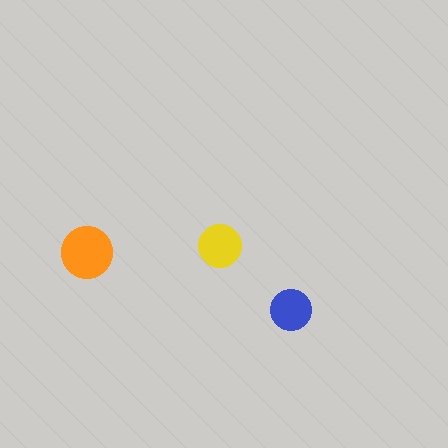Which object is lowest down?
The blue circle is bottommost.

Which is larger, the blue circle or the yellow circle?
The yellow one.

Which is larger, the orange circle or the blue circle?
The orange one.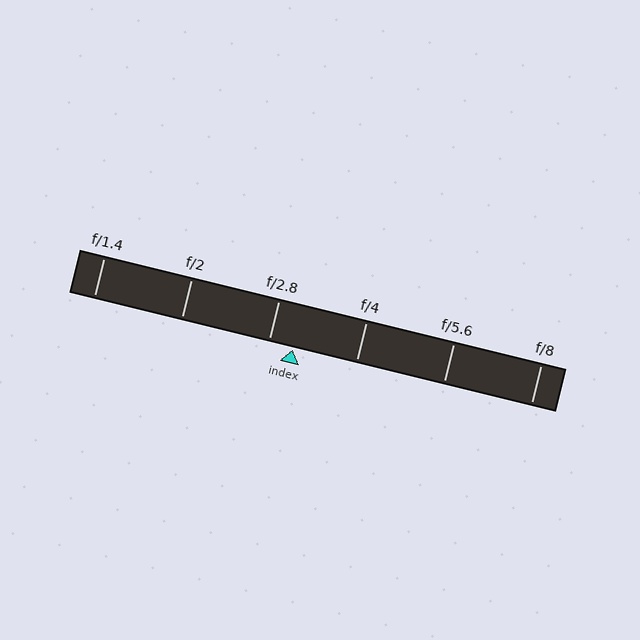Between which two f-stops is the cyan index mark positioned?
The index mark is between f/2.8 and f/4.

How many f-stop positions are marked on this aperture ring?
There are 6 f-stop positions marked.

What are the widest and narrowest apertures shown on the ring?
The widest aperture shown is f/1.4 and the narrowest is f/8.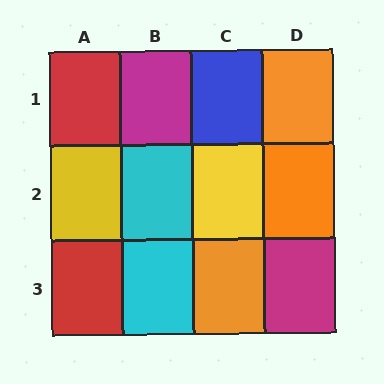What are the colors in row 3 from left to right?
Red, cyan, orange, magenta.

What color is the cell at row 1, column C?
Blue.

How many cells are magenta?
2 cells are magenta.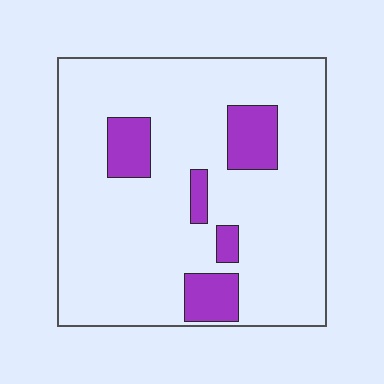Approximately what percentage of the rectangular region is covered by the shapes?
Approximately 15%.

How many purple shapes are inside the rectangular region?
5.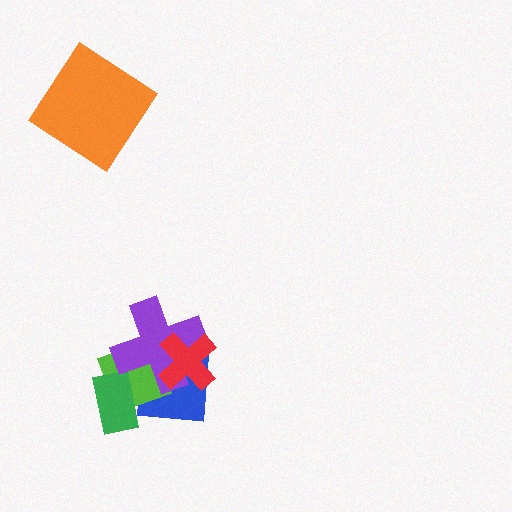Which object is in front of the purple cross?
The red cross is in front of the purple cross.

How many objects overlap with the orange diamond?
0 objects overlap with the orange diamond.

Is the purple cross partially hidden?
Yes, it is partially covered by another shape.